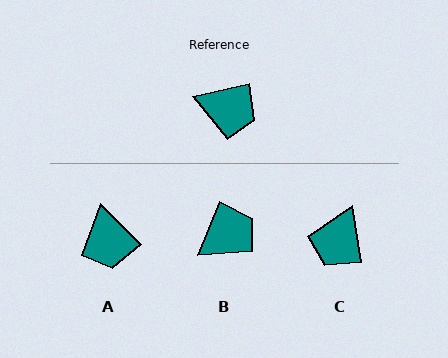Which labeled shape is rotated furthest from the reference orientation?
C, about 95 degrees away.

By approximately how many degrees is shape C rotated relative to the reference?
Approximately 95 degrees clockwise.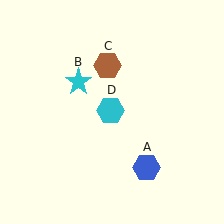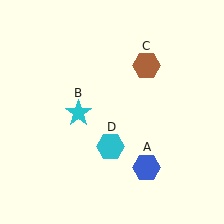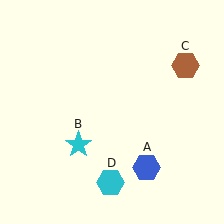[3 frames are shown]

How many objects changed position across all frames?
3 objects changed position: cyan star (object B), brown hexagon (object C), cyan hexagon (object D).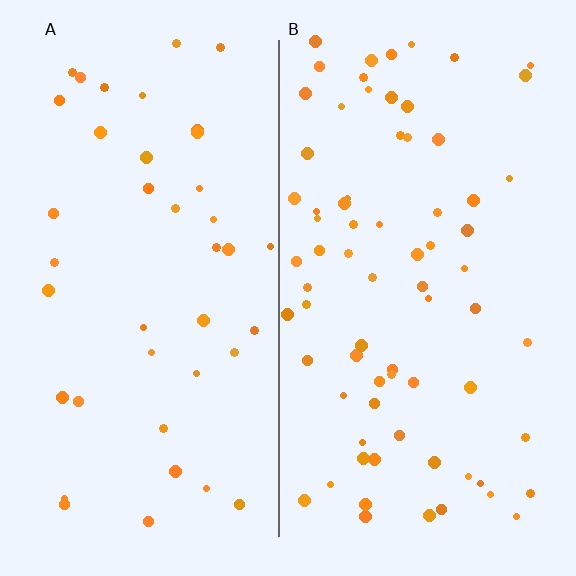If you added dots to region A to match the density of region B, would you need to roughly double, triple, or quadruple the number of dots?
Approximately double.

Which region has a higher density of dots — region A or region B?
B (the right).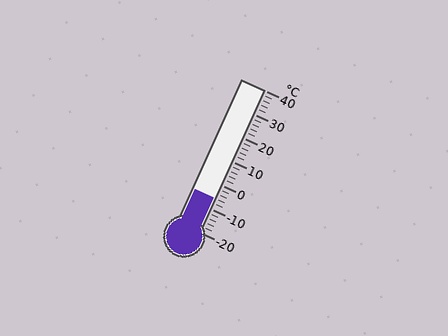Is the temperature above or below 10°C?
The temperature is below 10°C.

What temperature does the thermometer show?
The thermometer shows approximately -6°C.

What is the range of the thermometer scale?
The thermometer scale ranges from -20°C to 40°C.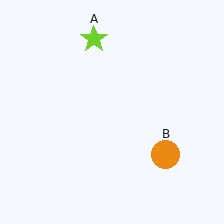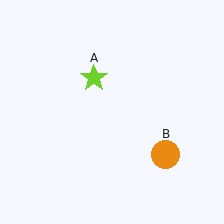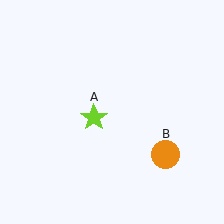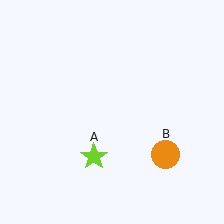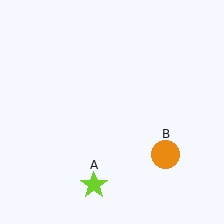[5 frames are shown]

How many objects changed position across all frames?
1 object changed position: lime star (object A).